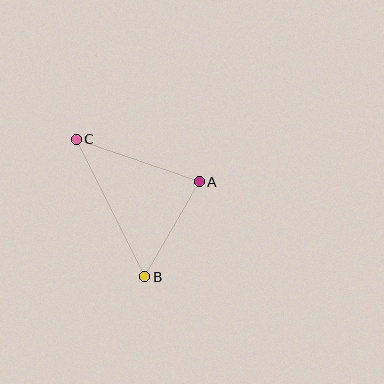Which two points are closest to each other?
Points A and B are closest to each other.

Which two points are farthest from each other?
Points B and C are farthest from each other.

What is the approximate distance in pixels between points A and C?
The distance between A and C is approximately 130 pixels.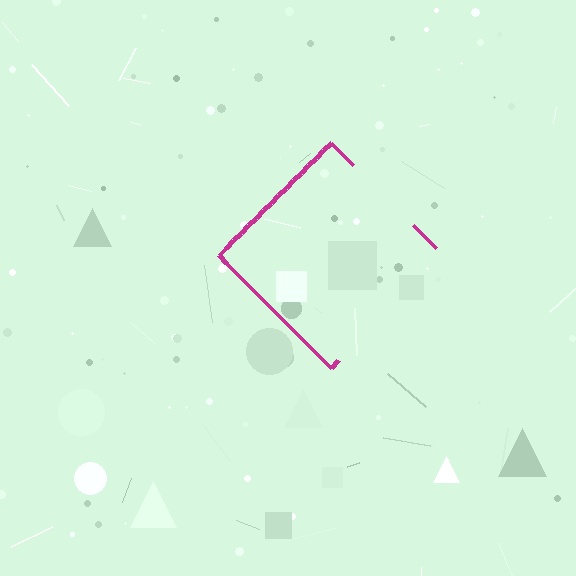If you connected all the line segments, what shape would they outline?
They would outline a diamond.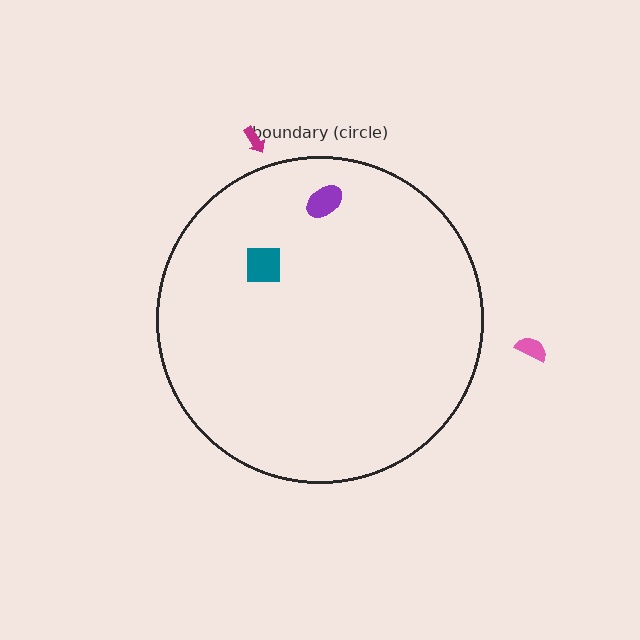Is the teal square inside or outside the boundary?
Inside.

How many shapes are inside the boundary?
2 inside, 2 outside.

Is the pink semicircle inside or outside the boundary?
Outside.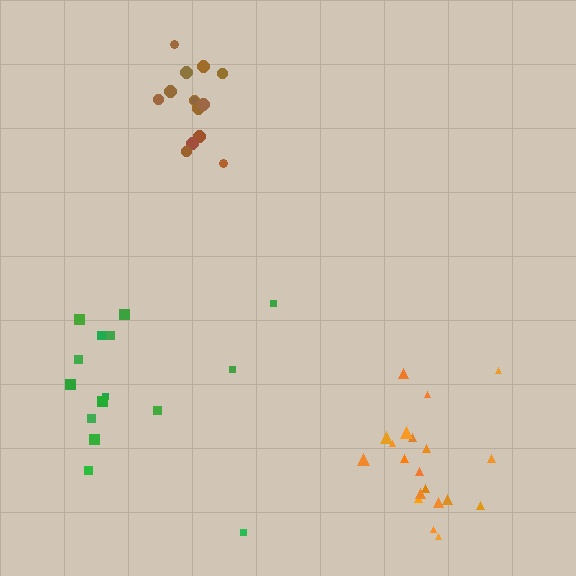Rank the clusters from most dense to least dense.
brown, orange, green.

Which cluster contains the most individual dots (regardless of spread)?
Orange (20).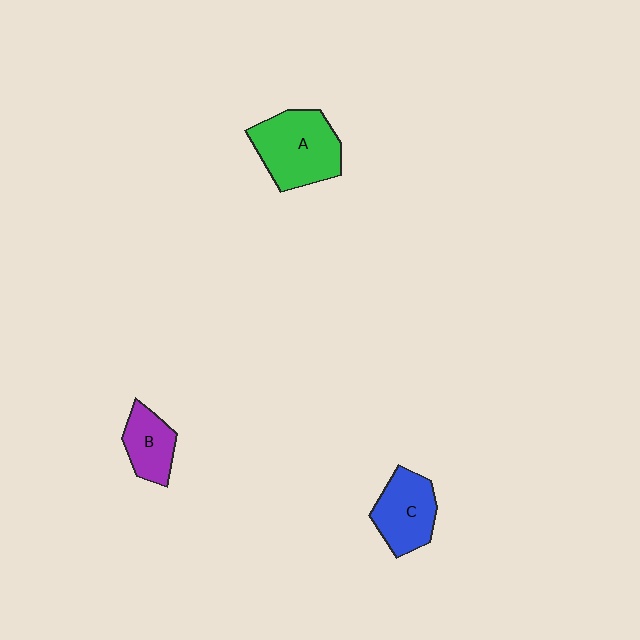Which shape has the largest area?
Shape A (green).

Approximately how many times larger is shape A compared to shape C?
Approximately 1.3 times.